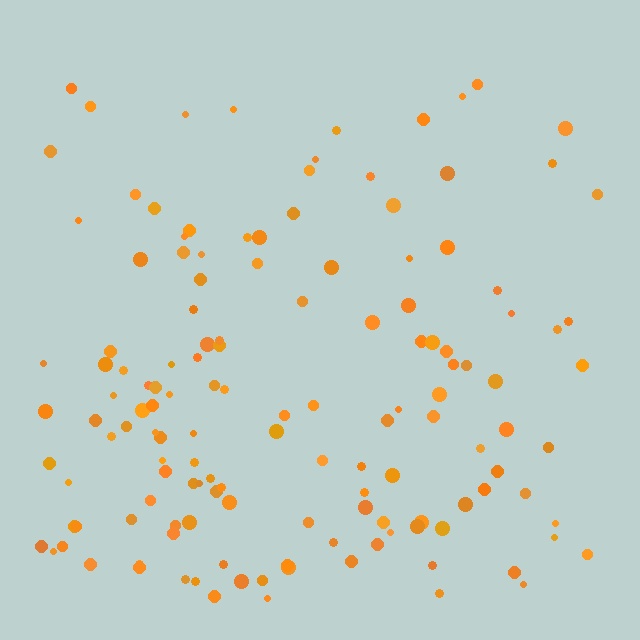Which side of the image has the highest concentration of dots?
The bottom.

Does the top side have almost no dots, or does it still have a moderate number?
Still a moderate number, just noticeably fewer than the bottom.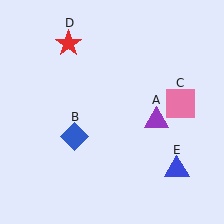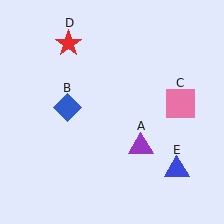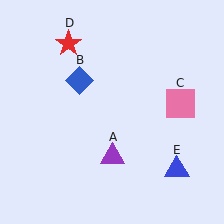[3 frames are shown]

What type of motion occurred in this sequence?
The purple triangle (object A), blue diamond (object B) rotated clockwise around the center of the scene.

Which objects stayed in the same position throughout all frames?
Pink square (object C) and red star (object D) and blue triangle (object E) remained stationary.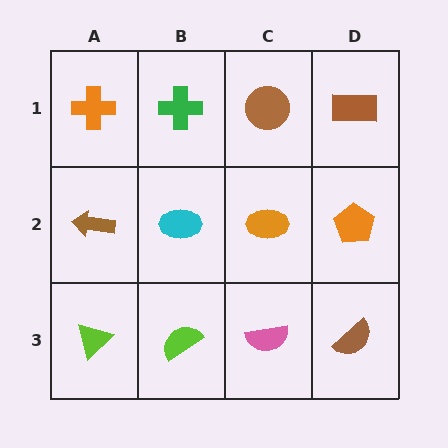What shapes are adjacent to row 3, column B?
A cyan ellipse (row 2, column B), a lime triangle (row 3, column A), a pink semicircle (row 3, column C).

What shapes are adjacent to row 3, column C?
An orange ellipse (row 2, column C), a lime semicircle (row 3, column B), a brown semicircle (row 3, column D).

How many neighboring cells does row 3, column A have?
2.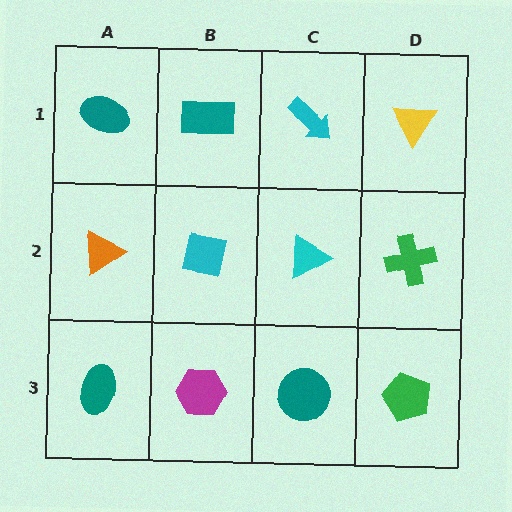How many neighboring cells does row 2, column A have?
3.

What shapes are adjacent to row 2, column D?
A yellow triangle (row 1, column D), a green pentagon (row 3, column D), a cyan triangle (row 2, column C).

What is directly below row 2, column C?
A teal circle.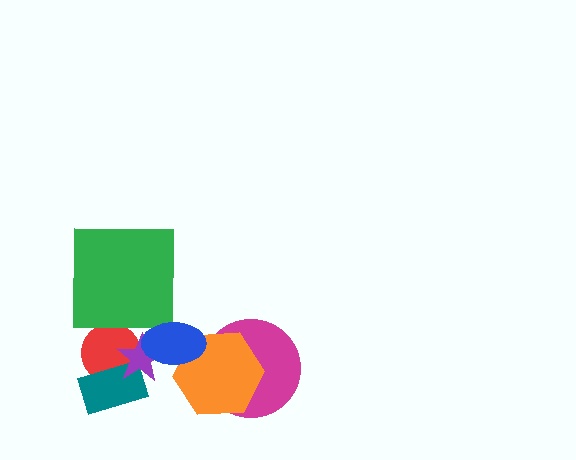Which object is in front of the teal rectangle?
The purple star is in front of the teal rectangle.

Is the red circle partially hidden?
Yes, it is partially covered by another shape.